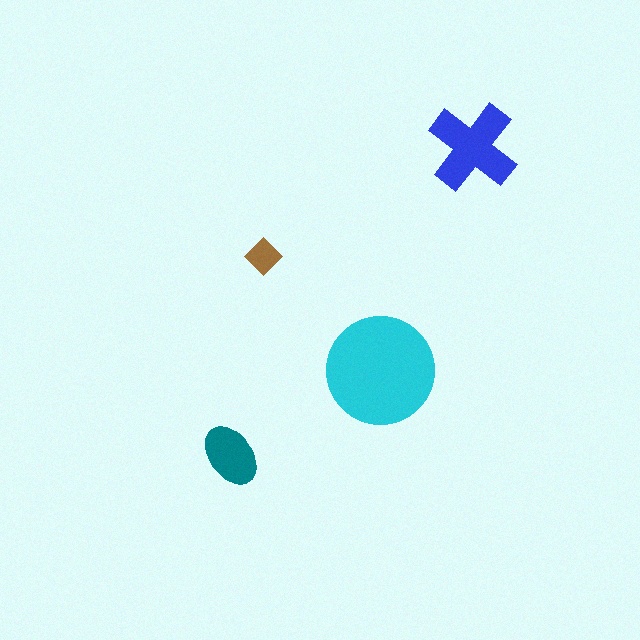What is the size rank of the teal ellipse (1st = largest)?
3rd.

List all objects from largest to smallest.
The cyan circle, the blue cross, the teal ellipse, the brown diamond.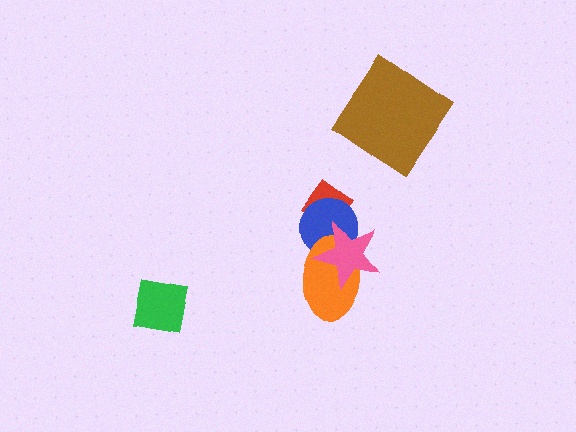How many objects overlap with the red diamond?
2 objects overlap with the red diamond.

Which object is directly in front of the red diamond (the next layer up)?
The blue circle is directly in front of the red diamond.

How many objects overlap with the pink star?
3 objects overlap with the pink star.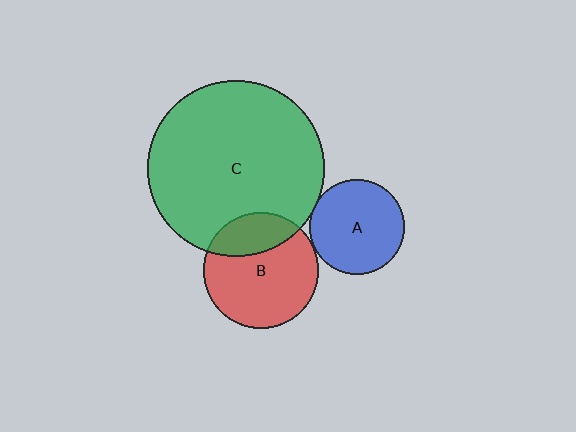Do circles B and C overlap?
Yes.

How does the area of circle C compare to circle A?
Approximately 3.4 times.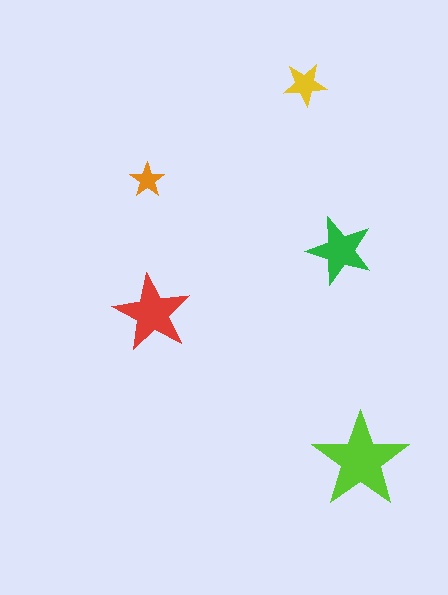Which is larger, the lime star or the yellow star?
The lime one.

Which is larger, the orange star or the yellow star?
The yellow one.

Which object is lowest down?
The lime star is bottommost.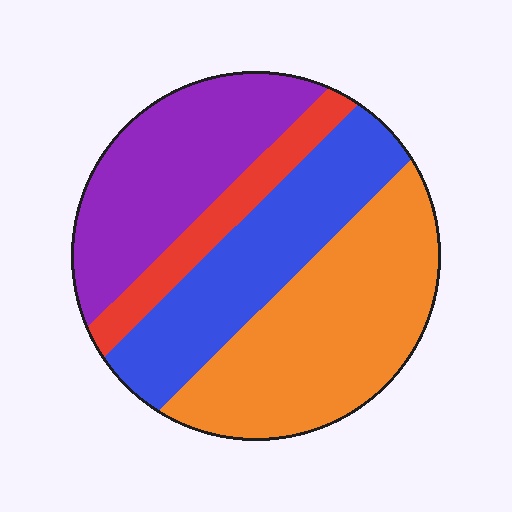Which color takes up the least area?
Red, at roughly 10%.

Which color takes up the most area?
Orange, at roughly 35%.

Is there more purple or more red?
Purple.